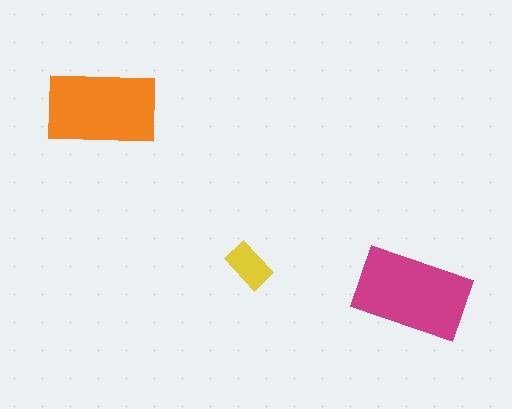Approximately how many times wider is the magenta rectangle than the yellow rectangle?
About 2.5 times wider.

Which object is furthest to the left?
The orange rectangle is leftmost.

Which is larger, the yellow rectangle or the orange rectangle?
The orange one.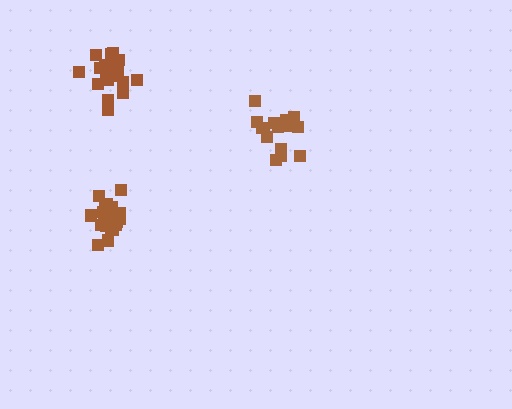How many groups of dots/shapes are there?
There are 3 groups.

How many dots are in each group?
Group 1: 20 dots, Group 2: 15 dots, Group 3: 20 dots (55 total).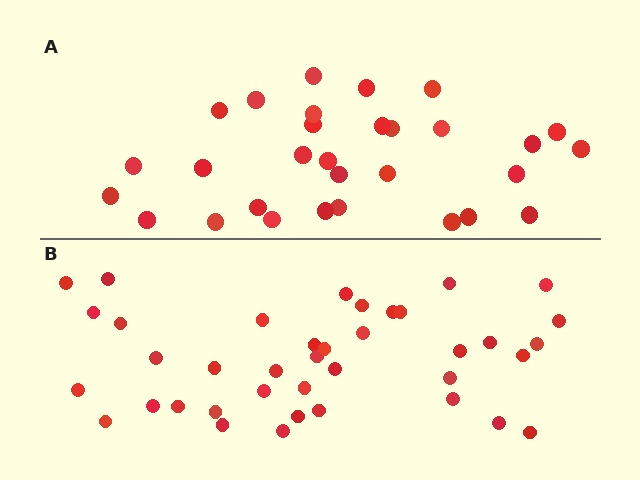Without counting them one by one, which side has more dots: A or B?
Region B (the bottom region) has more dots.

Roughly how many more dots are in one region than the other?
Region B has roughly 8 or so more dots than region A.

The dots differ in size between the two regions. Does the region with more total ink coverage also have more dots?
No. Region A has more total ink coverage because its dots are larger, but region B actually contains more individual dots. Total area can be misleading — the number of items is what matters here.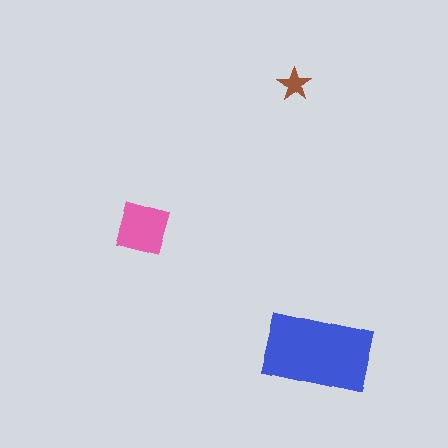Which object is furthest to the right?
The blue rectangle is rightmost.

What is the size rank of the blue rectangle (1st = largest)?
1st.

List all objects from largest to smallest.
The blue rectangle, the pink diamond, the brown star.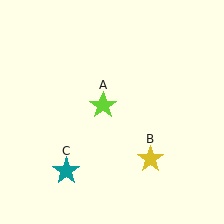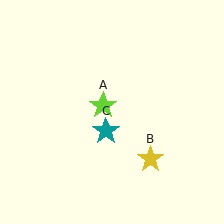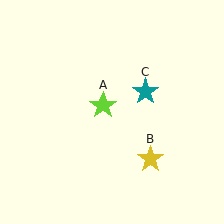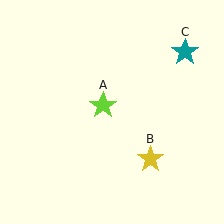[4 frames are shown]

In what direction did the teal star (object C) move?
The teal star (object C) moved up and to the right.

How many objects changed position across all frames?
1 object changed position: teal star (object C).